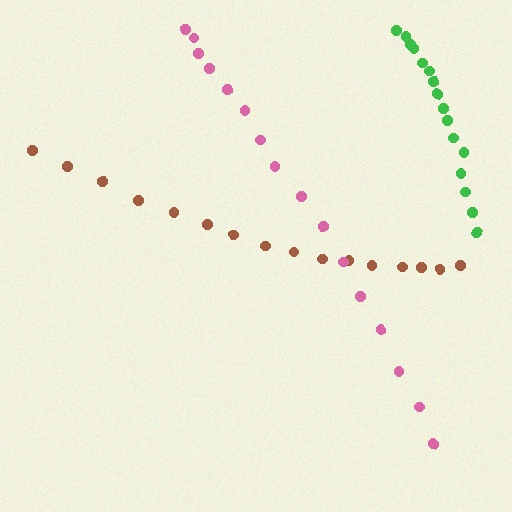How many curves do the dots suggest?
There are 3 distinct paths.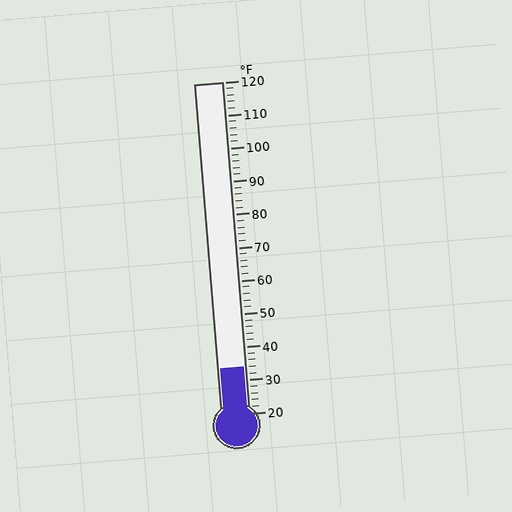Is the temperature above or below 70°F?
The temperature is below 70°F.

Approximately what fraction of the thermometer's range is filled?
The thermometer is filled to approximately 15% of its range.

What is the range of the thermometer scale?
The thermometer scale ranges from 20°F to 120°F.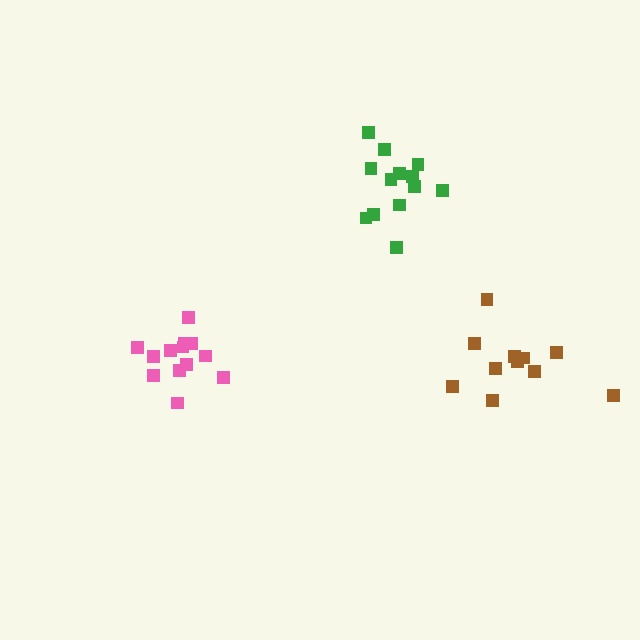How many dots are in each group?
Group 1: 13 dots, Group 2: 11 dots, Group 3: 13 dots (37 total).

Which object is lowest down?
The brown cluster is bottommost.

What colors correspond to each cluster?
The clusters are colored: pink, brown, green.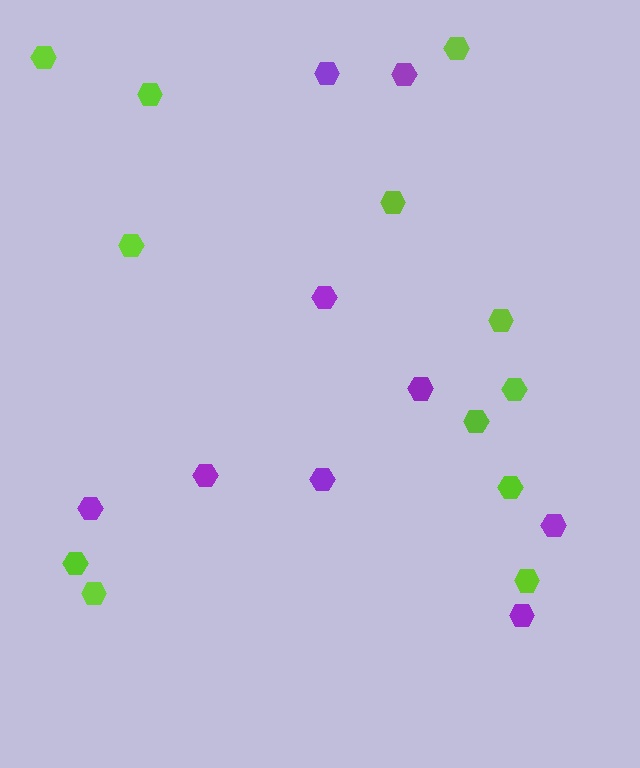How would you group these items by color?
There are 2 groups: one group of lime hexagons (12) and one group of purple hexagons (9).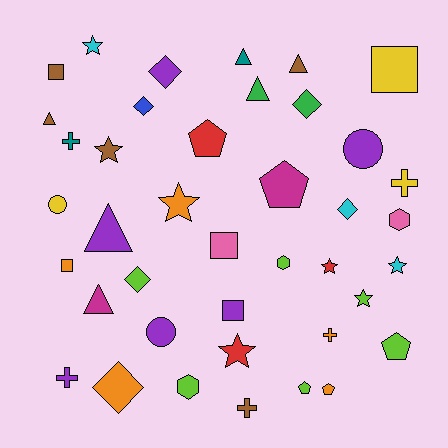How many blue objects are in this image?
There is 1 blue object.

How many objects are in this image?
There are 40 objects.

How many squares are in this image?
There are 5 squares.